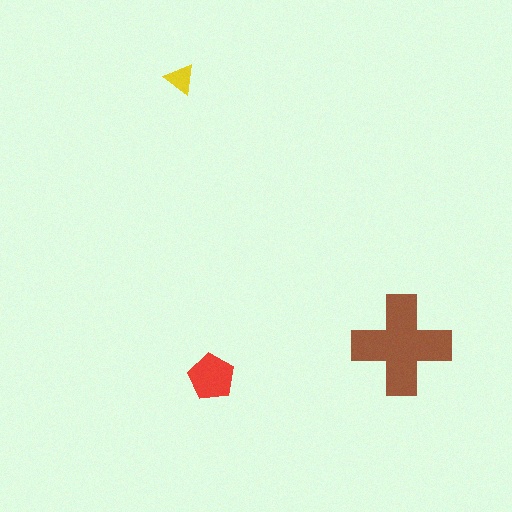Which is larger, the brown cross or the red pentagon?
The brown cross.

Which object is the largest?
The brown cross.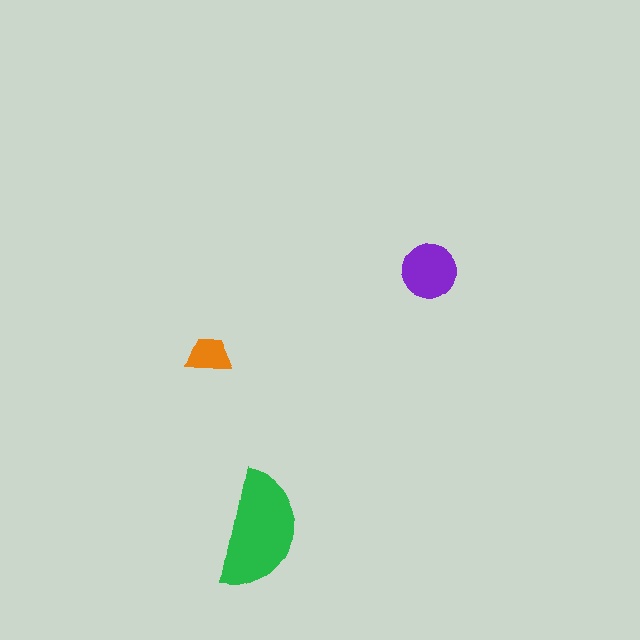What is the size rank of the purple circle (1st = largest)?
2nd.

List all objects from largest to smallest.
The green semicircle, the purple circle, the orange trapezoid.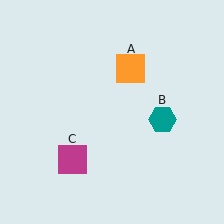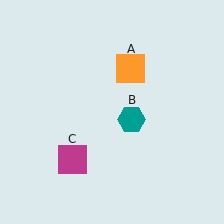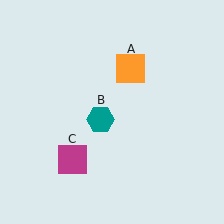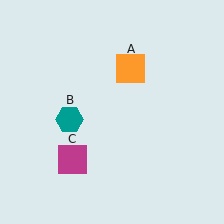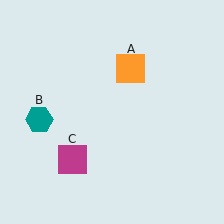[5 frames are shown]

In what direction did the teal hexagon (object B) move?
The teal hexagon (object B) moved left.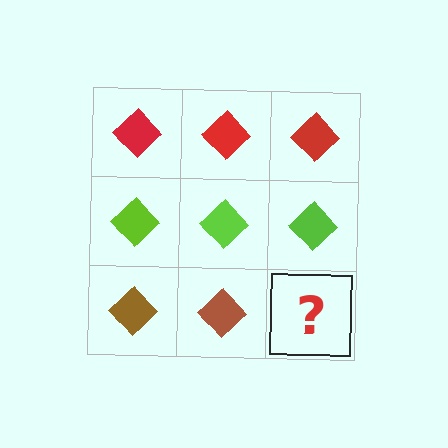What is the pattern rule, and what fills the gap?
The rule is that each row has a consistent color. The gap should be filled with a brown diamond.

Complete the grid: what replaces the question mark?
The question mark should be replaced with a brown diamond.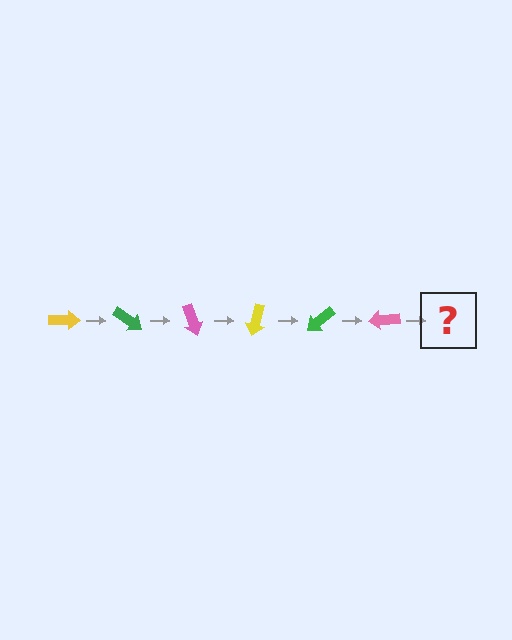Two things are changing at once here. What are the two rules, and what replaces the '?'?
The two rules are that it rotates 35 degrees each step and the color cycles through yellow, green, and pink. The '?' should be a yellow arrow, rotated 210 degrees from the start.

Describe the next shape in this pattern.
It should be a yellow arrow, rotated 210 degrees from the start.